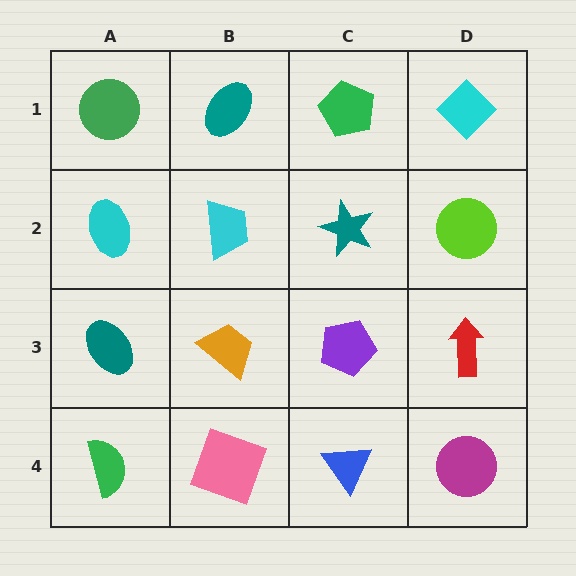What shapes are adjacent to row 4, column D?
A red arrow (row 3, column D), a blue triangle (row 4, column C).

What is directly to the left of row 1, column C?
A teal ellipse.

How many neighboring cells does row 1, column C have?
3.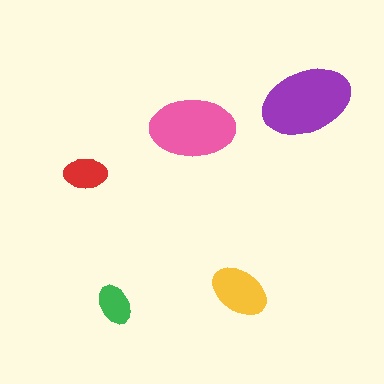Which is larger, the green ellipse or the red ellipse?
The red one.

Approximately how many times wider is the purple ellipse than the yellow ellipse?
About 1.5 times wider.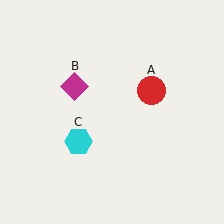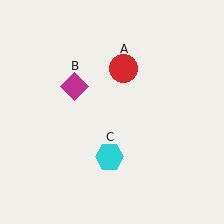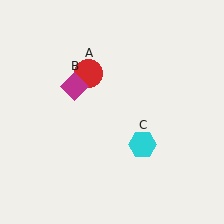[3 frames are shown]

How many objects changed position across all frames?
2 objects changed position: red circle (object A), cyan hexagon (object C).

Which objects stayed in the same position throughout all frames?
Magenta diamond (object B) remained stationary.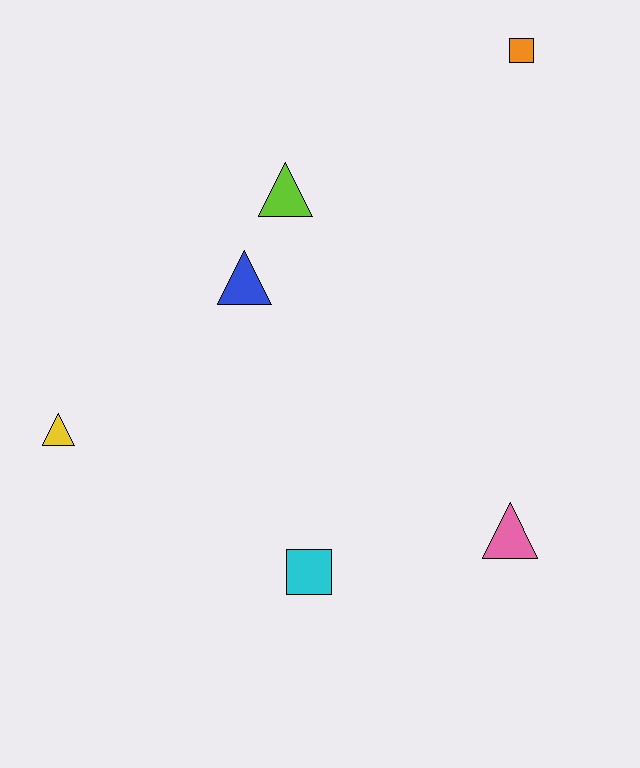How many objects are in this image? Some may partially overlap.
There are 6 objects.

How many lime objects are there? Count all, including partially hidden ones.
There is 1 lime object.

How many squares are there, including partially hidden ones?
There are 2 squares.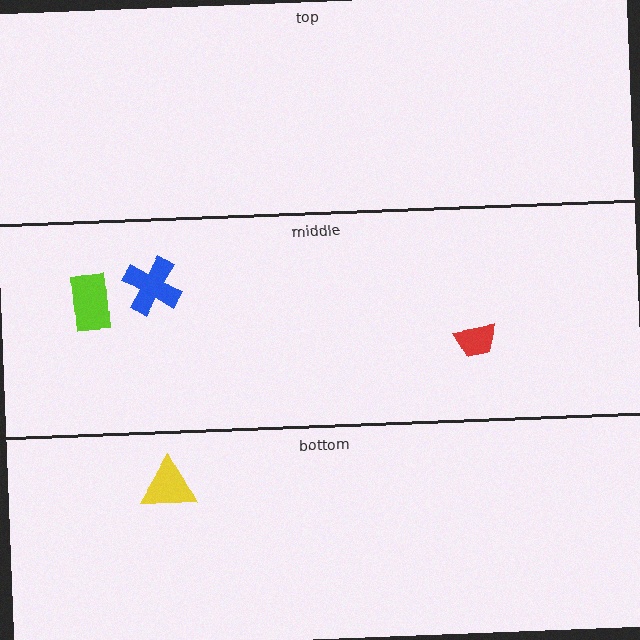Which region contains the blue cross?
The middle region.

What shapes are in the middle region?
The blue cross, the lime rectangle, the red trapezoid.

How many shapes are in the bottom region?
1.